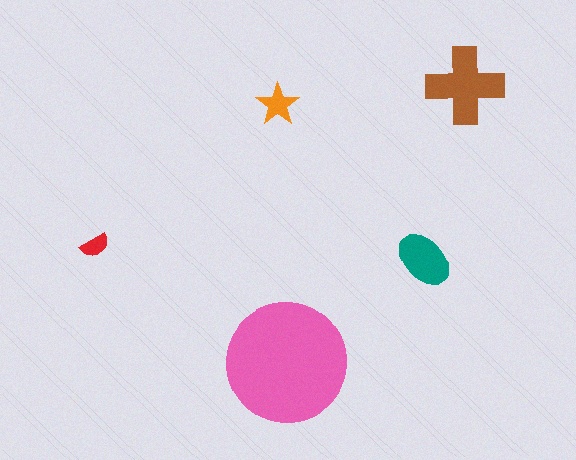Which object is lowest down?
The pink circle is bottommost.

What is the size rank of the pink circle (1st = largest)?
1st.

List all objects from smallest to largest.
The red semicircle, the orange star, the teal ellipse, the brown cross, the pink circle.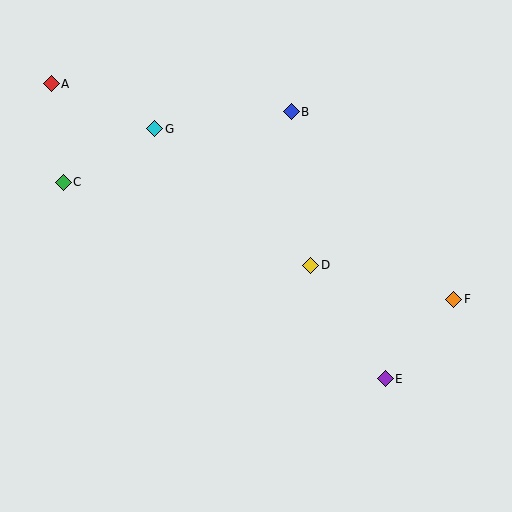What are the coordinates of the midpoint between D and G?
The midpoint between D and G is at (233, 197).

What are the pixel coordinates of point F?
Point F is at (454, 299).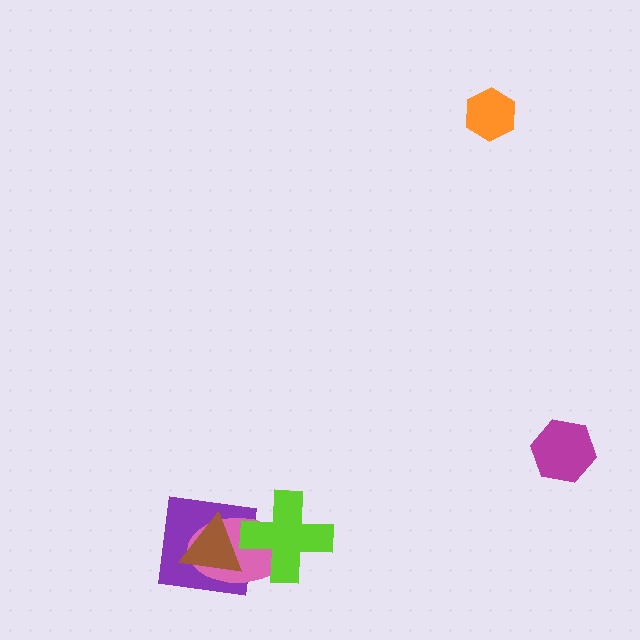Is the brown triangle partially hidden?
Yes, it is partially covered by another shape.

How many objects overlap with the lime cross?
3 objects overlap with the lime cross.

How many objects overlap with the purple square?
3 objects overlap with the purple square.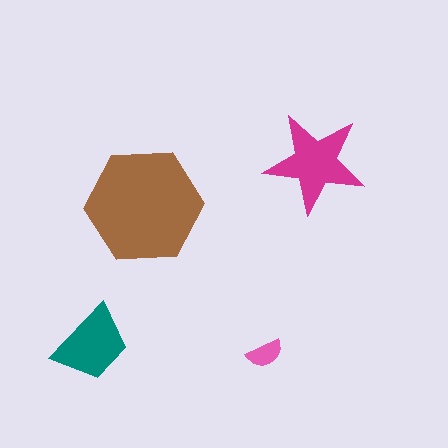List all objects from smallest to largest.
The pink semicircle, the teal trapezoid, the magenta star, the brown hexagon.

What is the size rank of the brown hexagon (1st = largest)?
1st.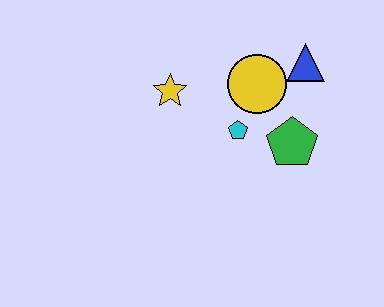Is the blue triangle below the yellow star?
No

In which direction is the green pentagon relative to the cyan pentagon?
The green pentagon is to the right of the cyan pentagon.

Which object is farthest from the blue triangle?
The yellow star is farthest from the blue triangle.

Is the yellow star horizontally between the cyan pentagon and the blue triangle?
No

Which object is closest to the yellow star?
The cyan pentagon is closest to the yellow star.